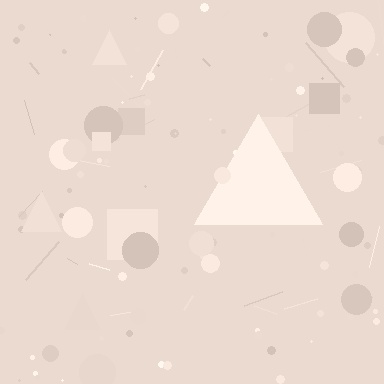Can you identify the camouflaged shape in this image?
The camouflaged shape is a triangle.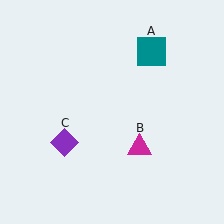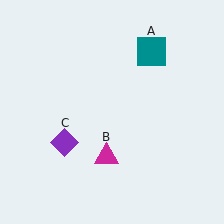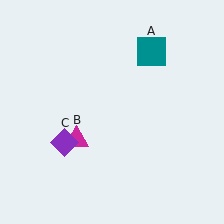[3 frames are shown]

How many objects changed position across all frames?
1 object changed position: magenta triangle (object B).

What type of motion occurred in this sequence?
The magenta triangle (object B) rotated clockwise around the center of the scene.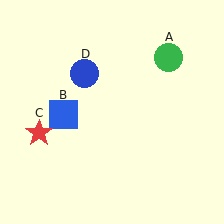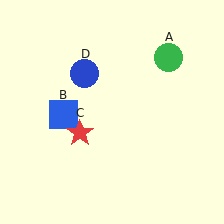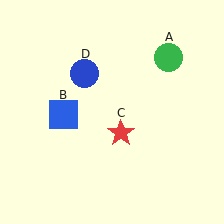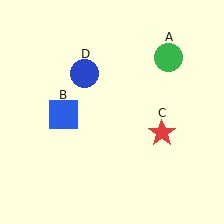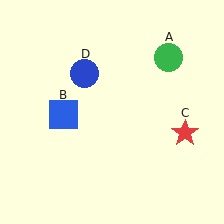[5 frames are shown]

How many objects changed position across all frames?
1 object changed position: red star (object C).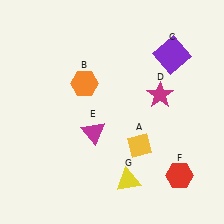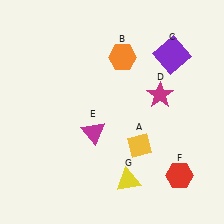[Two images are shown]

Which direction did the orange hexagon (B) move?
The orange hexagon (B) moved right.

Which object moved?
The orange hexagon (B) moved right.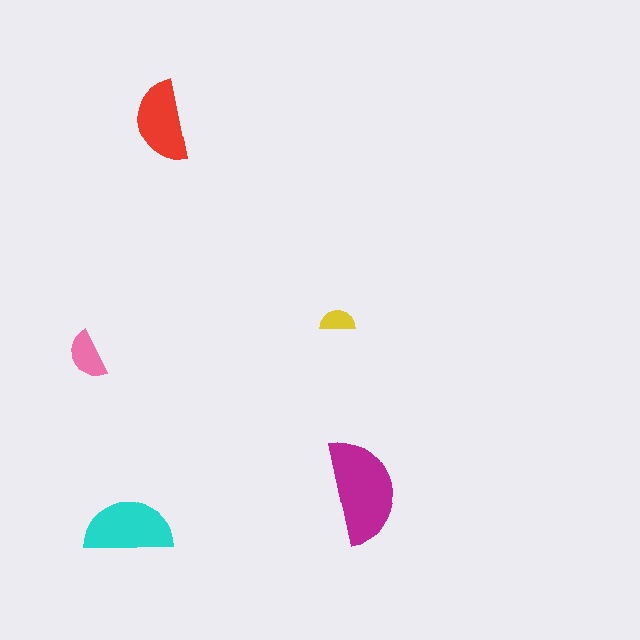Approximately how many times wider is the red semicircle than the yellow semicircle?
About 2.5 times wider.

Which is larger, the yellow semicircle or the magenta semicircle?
The magenta one.